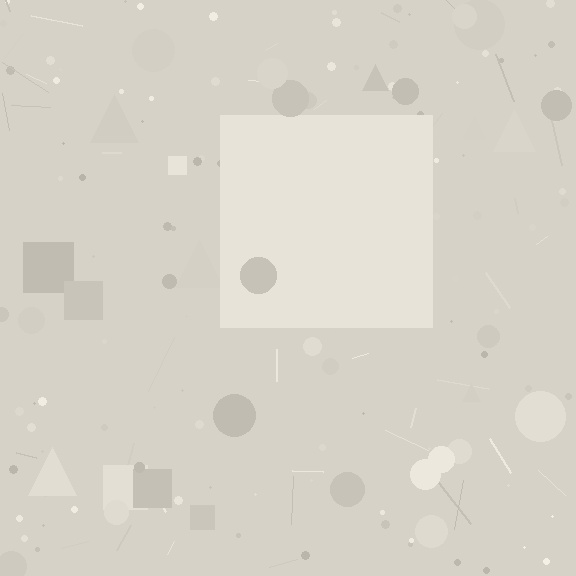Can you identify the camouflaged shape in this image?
The camouflaged shape is a square.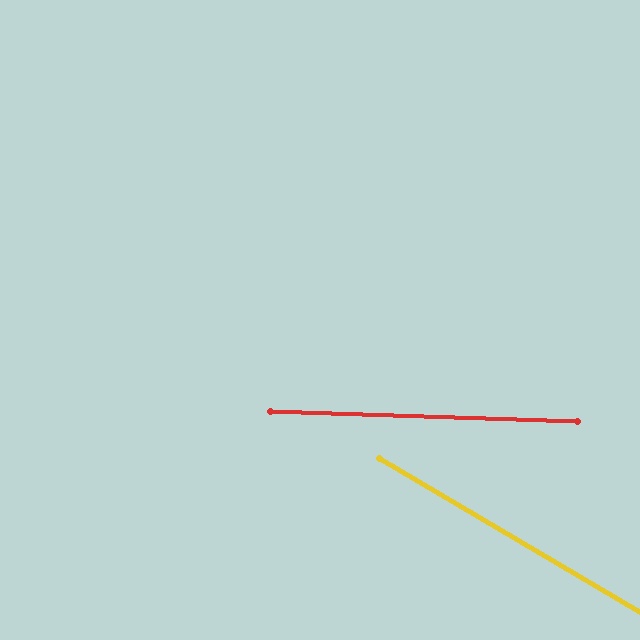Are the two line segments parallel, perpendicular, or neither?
Neither parallel nor perpendicular — they differ by about 29°.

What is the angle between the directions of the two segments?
Approximately 29 degrees.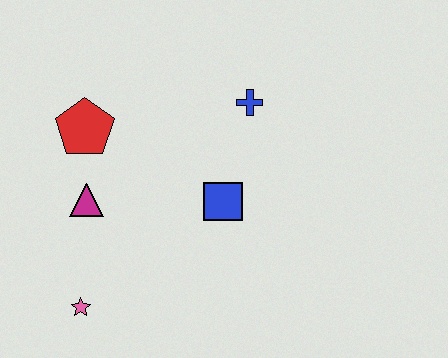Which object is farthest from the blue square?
The pink star is farthest from the blue square.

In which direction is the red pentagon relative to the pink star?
The red pentagon is above the pink star.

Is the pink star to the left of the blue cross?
Yes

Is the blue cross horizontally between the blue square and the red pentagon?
No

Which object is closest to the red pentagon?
The magenta triangle is closest to the red pentagon.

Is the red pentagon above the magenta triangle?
Yes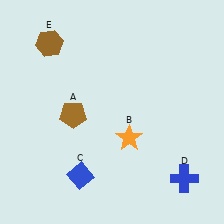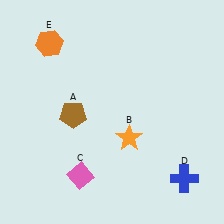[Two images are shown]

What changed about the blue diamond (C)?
In Image 1, C is blue. In Image 2, it changed to pink.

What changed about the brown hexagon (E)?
In Image 1, E is brown. In Image 2, it changed to orange.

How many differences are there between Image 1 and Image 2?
There are 2 differences between the two images.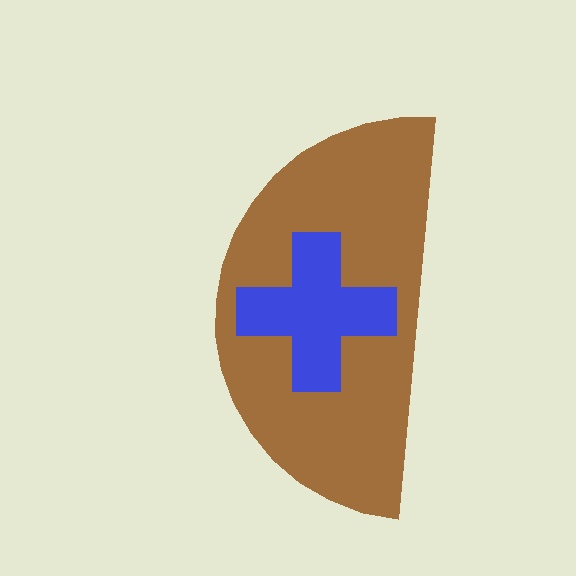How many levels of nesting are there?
2.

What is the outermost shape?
The brown semicircle.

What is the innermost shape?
The blue cross.